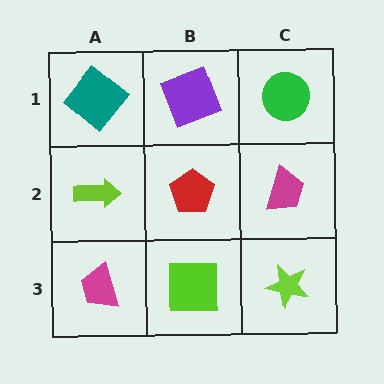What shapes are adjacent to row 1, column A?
A lime arrow (row 2, column A), a purple square (row 1, column B).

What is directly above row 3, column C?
A magenta trapezoid.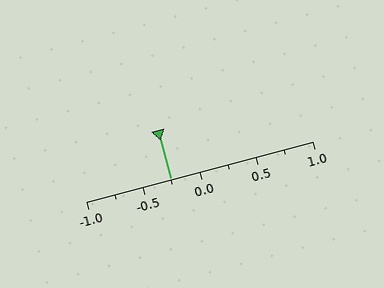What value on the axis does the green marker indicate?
The marker indicates approximately -0.25.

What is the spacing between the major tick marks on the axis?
The major ticks are spaced 0.5 apart.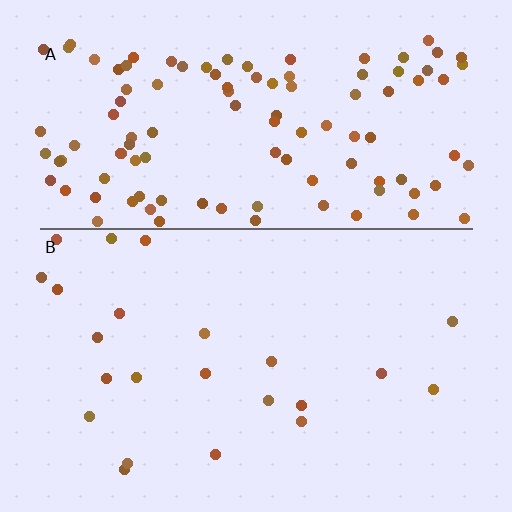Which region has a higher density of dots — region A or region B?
A (the top).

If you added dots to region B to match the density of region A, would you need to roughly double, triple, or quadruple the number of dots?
Approximately quadruple.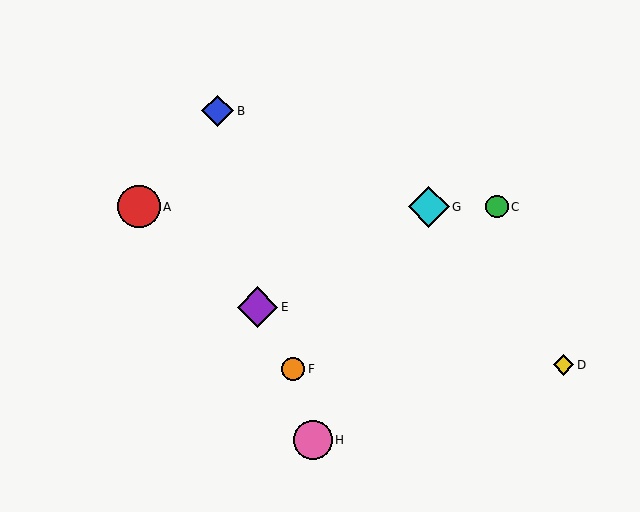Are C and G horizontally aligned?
Yes, both are at y≈207.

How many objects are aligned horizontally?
3 objects (A, C, G) are aligned horizontally.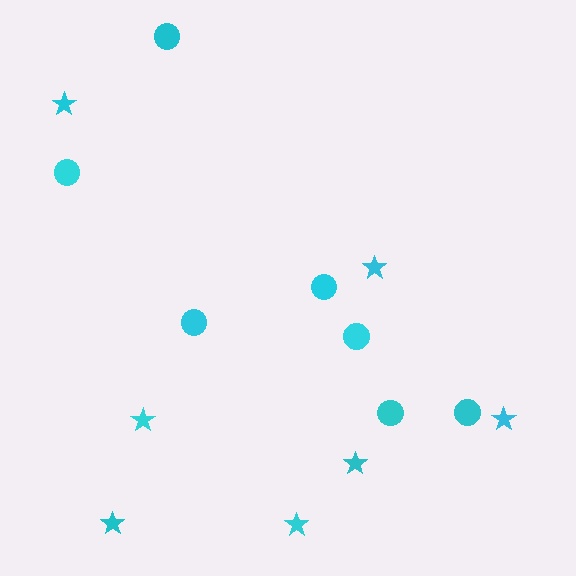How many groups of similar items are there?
There are 2 groups: one group of stars (7) and one group of circles (7).